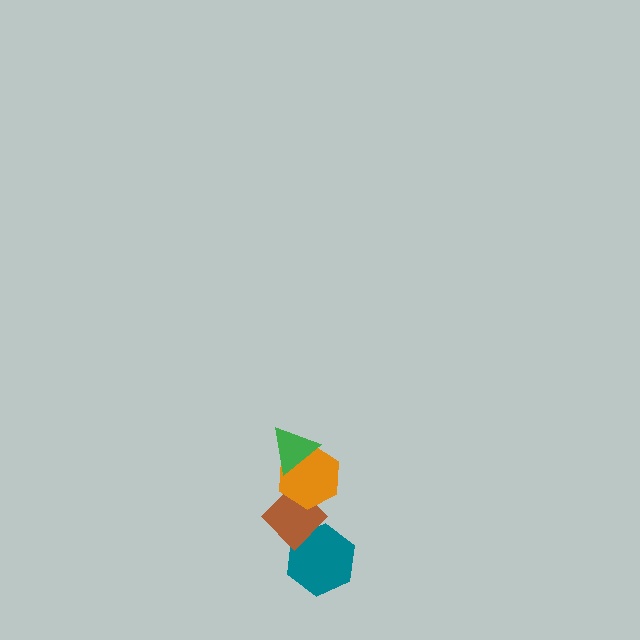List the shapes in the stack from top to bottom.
From top to bottom: the green triangle, the orange hexagon, the brown diamond, the teal hexagon.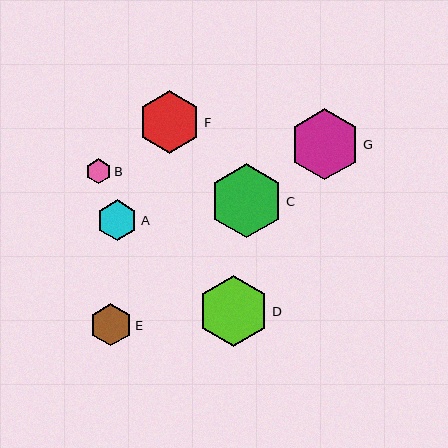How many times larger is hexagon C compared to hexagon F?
Hexagon C is approximately 1.2 times the size of hexagon F.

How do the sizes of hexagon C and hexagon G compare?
Hexagon C and hexagon G are approximately the same size.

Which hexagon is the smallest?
Hexagon B is the smallest with a size of approximately 25 pixels.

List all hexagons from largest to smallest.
From largest to smallest: C, G, D, F, E, A, B.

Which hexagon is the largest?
Hexagon C is the largest with a size of approximately 74 pixels.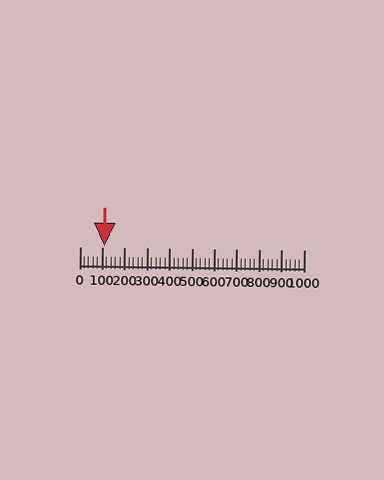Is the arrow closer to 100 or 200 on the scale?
The arrow is closer to 100.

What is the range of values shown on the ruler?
The ruler shows values from 0 to 1000.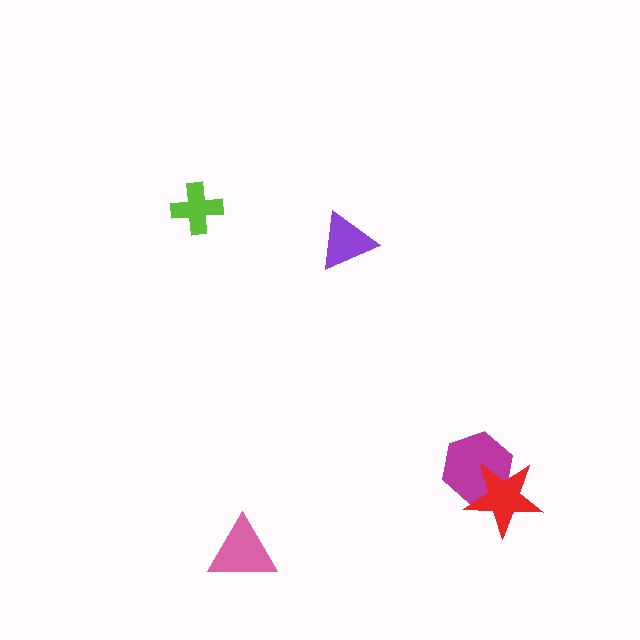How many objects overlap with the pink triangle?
0 objects overlap with the pink triangle.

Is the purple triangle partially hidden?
No, no other shape covers it.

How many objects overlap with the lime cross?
0 objects overlap with the lime cross.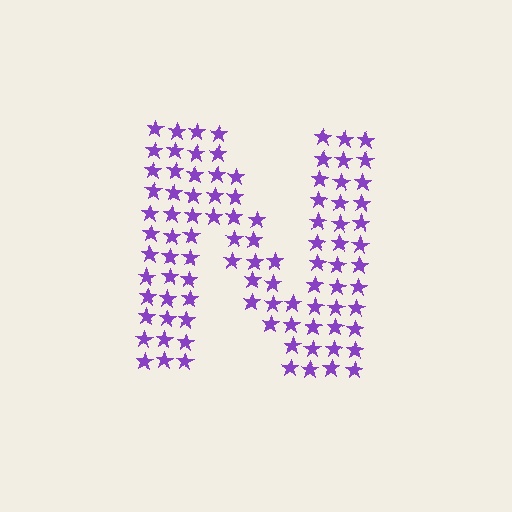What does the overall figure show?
The overall figure shows the letter N.